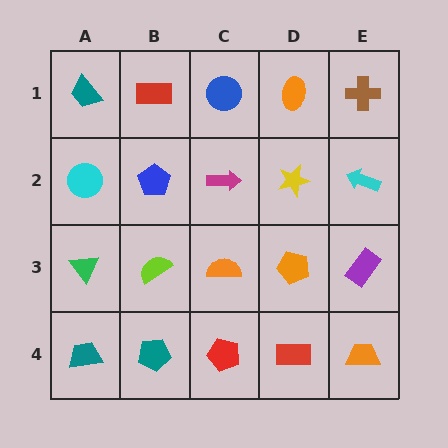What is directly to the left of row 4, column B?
A teal trapezoid.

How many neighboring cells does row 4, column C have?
3.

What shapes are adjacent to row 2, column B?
A red rectangle (row 1, column B), a lime semicircle (row 3, column B), a cyan circle (row 2, column A), a magenta arrow (row 2, column C).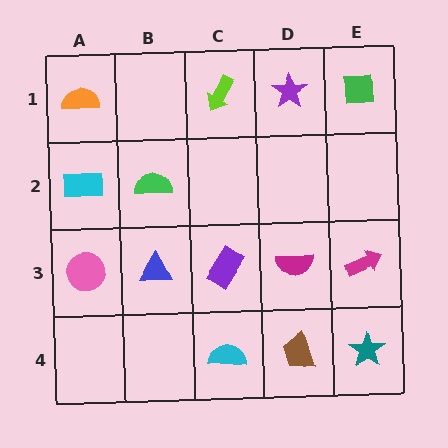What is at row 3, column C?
A purple rectangle.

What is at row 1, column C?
A lime arrow.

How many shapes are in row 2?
2 shapes.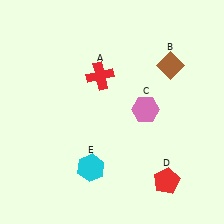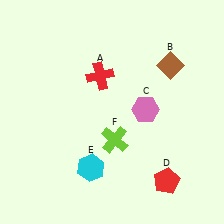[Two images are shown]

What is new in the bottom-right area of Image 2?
A lime cross (F) was added in the bottom-right area of Image 2.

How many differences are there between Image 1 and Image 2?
There is 1 difference between the two images.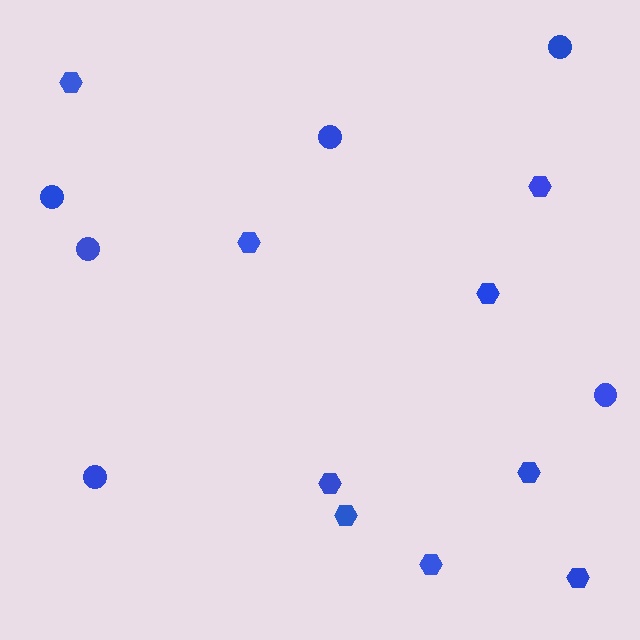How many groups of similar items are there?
There are 2 groups: one group of circles (6) and one group of hexagons (9).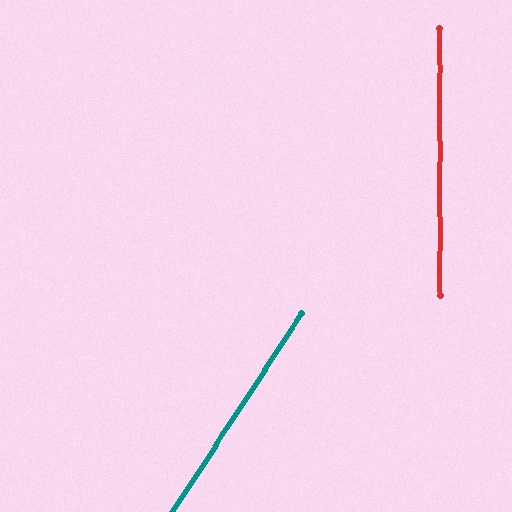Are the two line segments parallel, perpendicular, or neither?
Neither parallel nor perpendicular — they differ by about 33°.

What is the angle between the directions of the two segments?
Approximately 33 degrees.